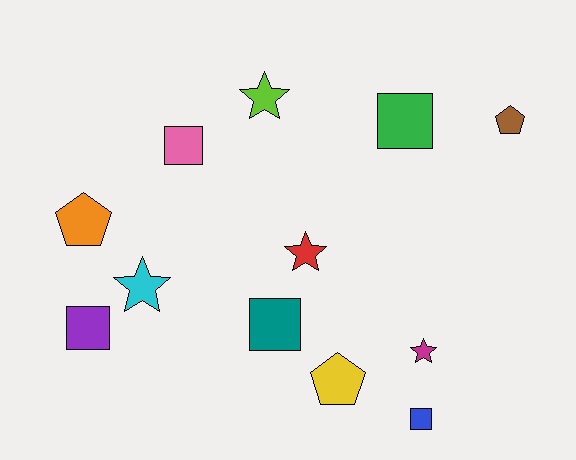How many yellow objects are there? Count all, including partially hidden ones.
There is 1 yellow object.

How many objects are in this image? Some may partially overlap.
There are 12 objects.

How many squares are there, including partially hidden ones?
There are 5 squares.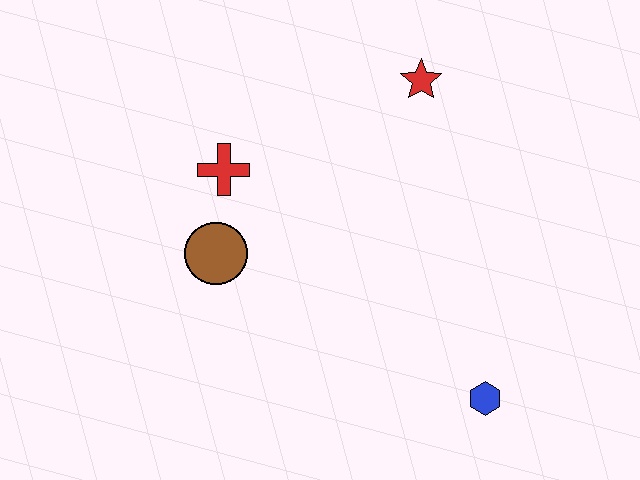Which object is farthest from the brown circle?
The blue hexagon is farthest from the brown circle.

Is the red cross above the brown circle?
Yes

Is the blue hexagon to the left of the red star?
No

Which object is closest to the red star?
The red cross is closest to the red star.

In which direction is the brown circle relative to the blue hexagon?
The brown circle is to the left of the blue hexagon.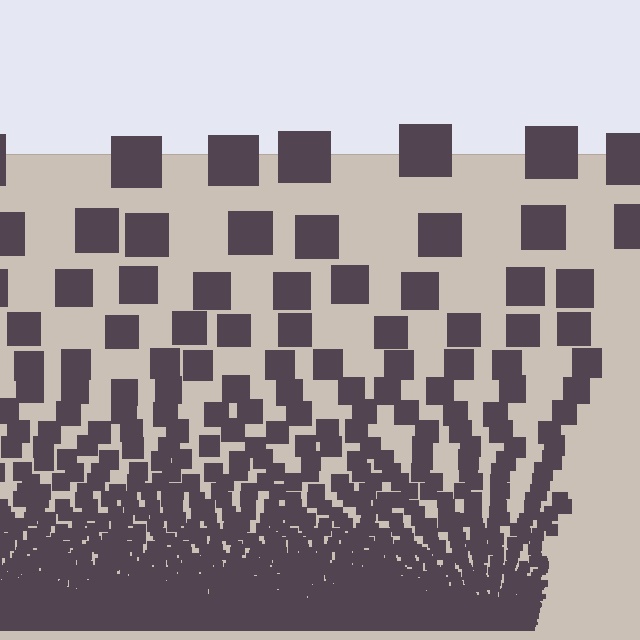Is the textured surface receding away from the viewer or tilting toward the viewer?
The surface appears to tilt toward the viewer. Texture elements get larger and sparser toward the top.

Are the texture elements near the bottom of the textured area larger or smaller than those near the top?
Smaller. The gradient is inverted — elements near the bottom are smaller and denser.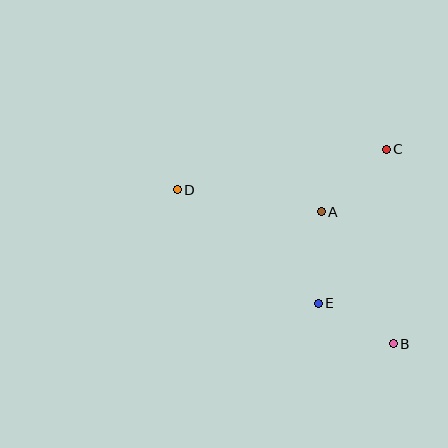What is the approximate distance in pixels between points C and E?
The distance between C and E is approximately 169 pixels.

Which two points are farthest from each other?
Points B and D are farthest from each other.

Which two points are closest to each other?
Points B and E are closest to each other.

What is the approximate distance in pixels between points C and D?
The distance between C and D is approximately 213 pixels.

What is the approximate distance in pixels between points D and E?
The distance between D and E is approximately 181 pixels.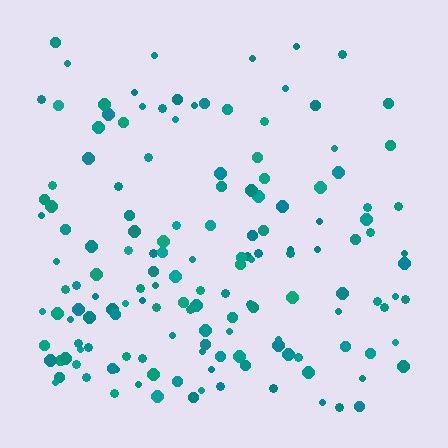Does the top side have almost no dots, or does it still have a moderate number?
Still a moderate number, just noticeably fewer than the bottom.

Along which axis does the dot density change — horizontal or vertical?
Vertical.